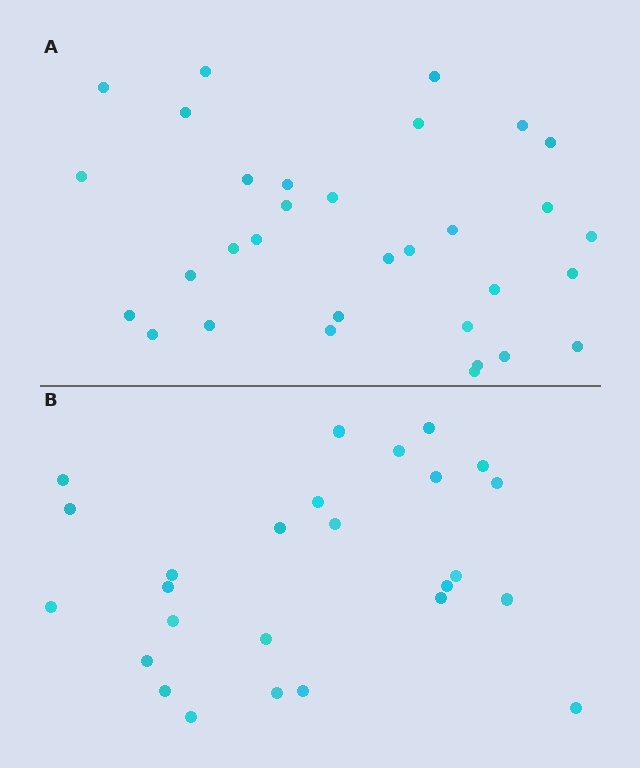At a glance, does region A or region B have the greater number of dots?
Region A (the top region) has more dots.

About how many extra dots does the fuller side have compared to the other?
Region A has about 6 more dots than region B.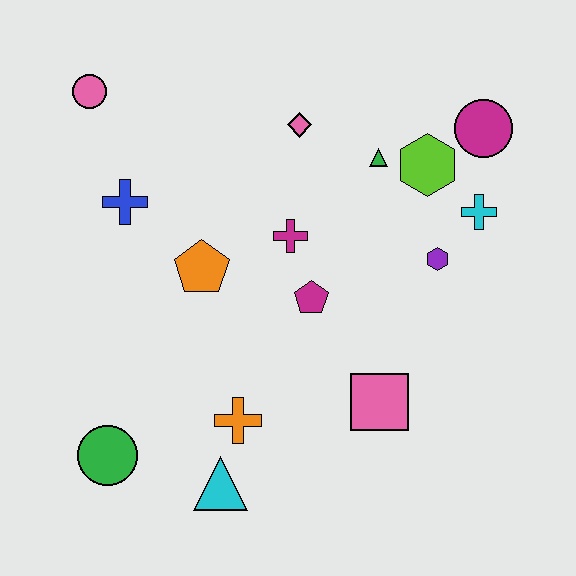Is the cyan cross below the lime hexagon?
Yes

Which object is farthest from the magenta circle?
The green circle is farthest from the magenta circle.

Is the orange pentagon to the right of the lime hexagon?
No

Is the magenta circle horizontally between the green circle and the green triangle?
No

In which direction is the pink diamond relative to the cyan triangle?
The pink diamond is above the cyan triangle.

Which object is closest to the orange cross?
The cyan triangle is closest to the orange cross.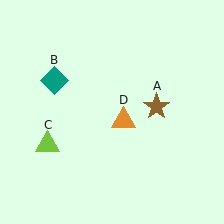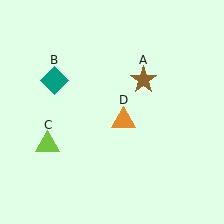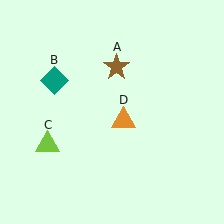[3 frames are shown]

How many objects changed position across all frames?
1 object changed position: brown star (object A).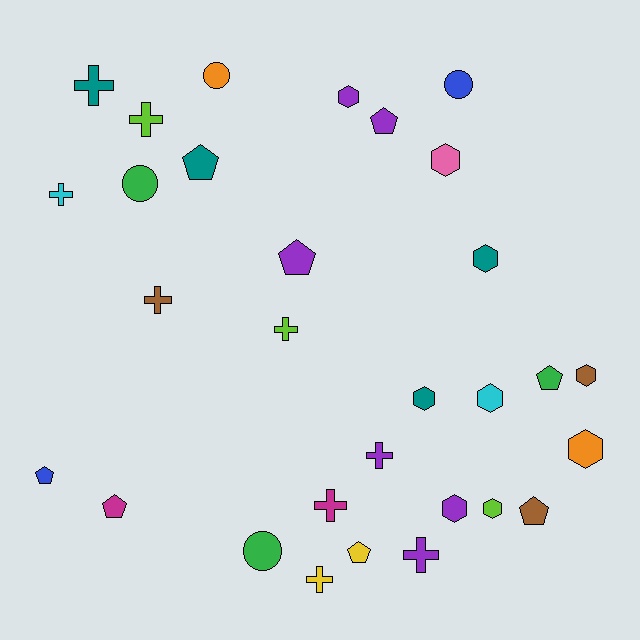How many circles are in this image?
There are 4 circles.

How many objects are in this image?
There are 30 objects.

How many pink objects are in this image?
There is 1 pink object.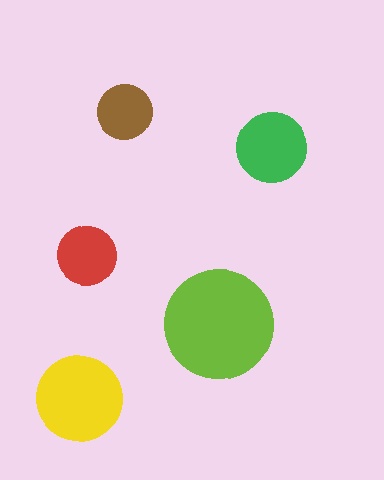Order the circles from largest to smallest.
the lime one, the yellow one, the green one, the red one, the brown one.